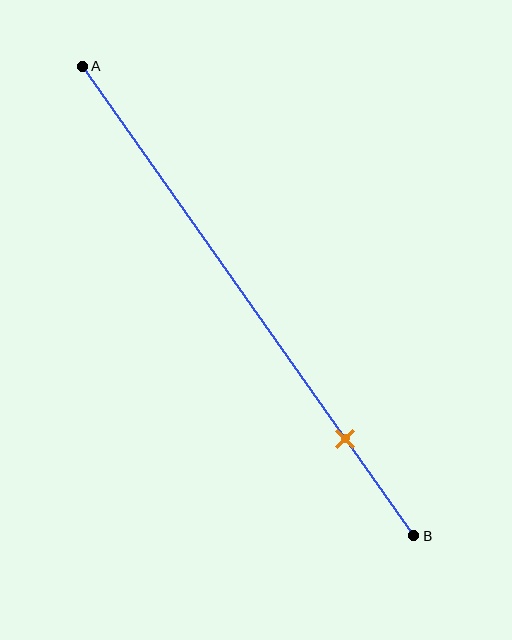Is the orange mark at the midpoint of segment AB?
No, the mark is at about 80% from A, not at the 50% midpoint.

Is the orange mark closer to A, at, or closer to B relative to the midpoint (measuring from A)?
The orange mark is closer to point B than the midpoint of segment AB.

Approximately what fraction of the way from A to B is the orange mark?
The orange mark is approximately 80% of the way from A to B.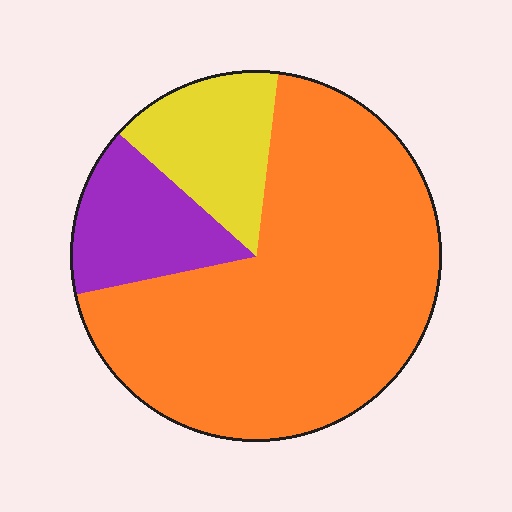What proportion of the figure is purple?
Purple takes up less than a sixth of the figure.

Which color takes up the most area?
Orange, at roughly 70%.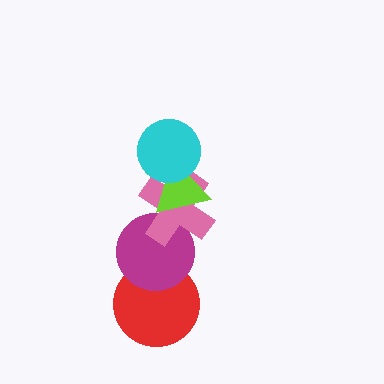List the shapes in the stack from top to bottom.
From top to bottom: the cyan circle, the lime triangle, the pink cross, the magenta circle, the red circle.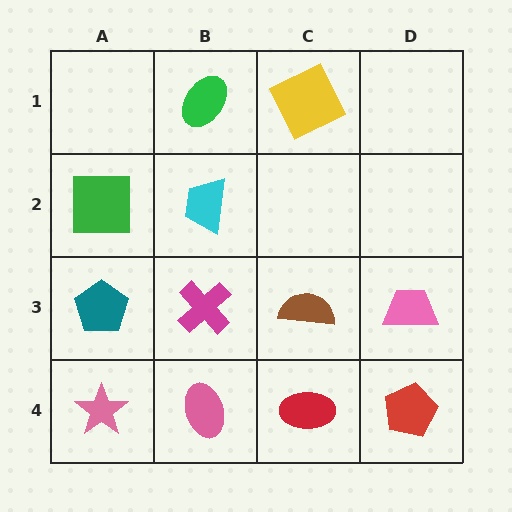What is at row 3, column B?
A magenta cross.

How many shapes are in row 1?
2 shapes.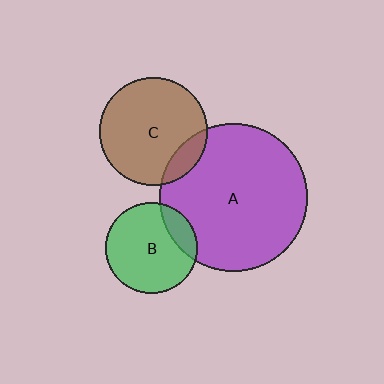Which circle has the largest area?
Circle A (purple).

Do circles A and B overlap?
Yes.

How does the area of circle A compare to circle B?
Approximately 2.6 times.